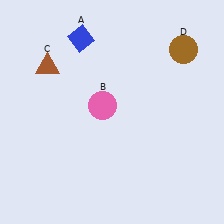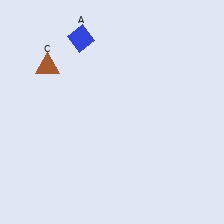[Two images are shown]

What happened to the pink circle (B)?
The pink circle (B) was removed in Image 2. It was in the top-left area of Image 1.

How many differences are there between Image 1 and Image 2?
There are 2 differences between the two images.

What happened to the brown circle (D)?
The brown circle (D) was removed in Image 2. It was in the top-right area of Image 1.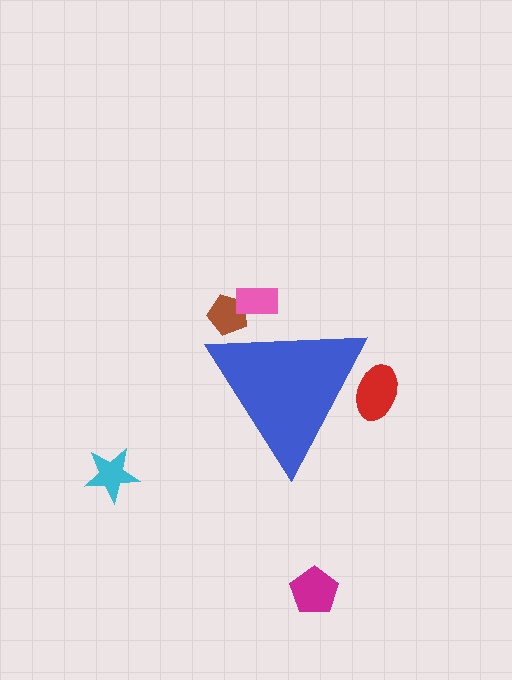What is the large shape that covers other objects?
A blue triangle.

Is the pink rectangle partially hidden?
Yes, the pink rectangle is partially hidden behind the blue triangle.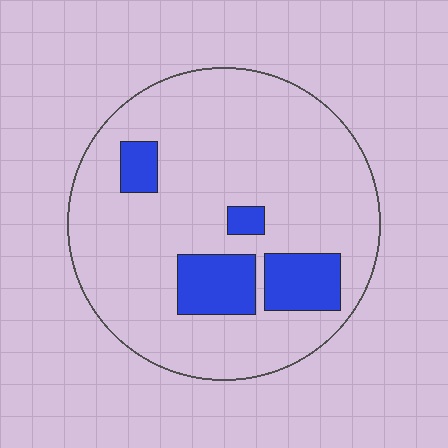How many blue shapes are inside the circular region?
4.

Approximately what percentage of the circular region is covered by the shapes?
Approximately 15%.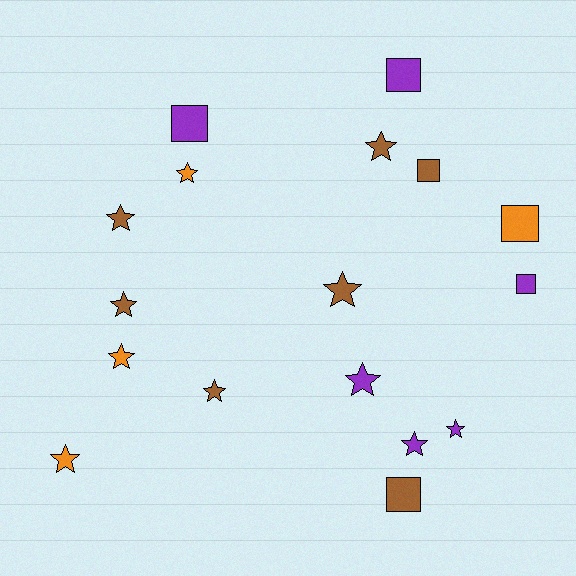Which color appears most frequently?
Brown, with 7 objects.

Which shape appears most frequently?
Star, with 11 objects.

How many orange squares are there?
There is 1 orange square.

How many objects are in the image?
There are 17 objects.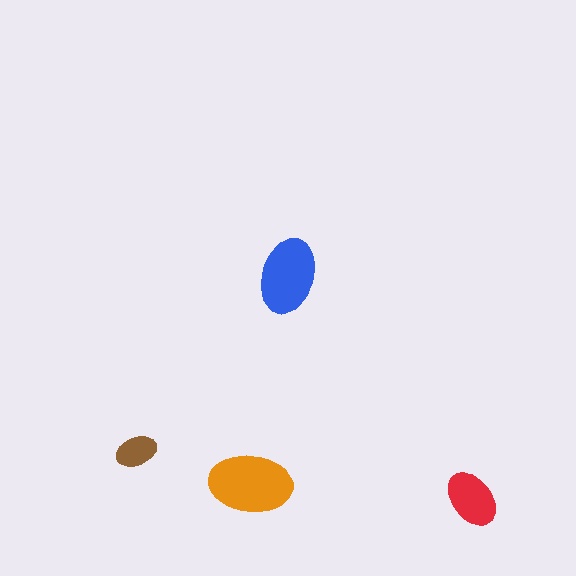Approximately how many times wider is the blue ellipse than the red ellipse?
About 1.5 times wider.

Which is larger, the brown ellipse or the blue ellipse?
The blue one.